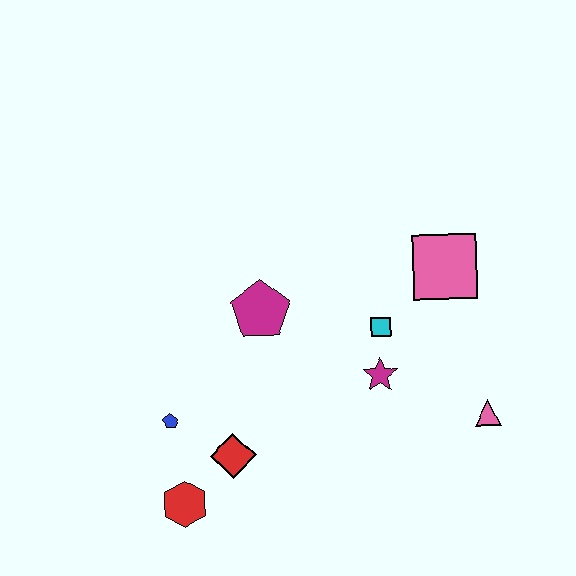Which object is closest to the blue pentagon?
The red diamond is closest to the blue pentagon.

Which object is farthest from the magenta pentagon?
The pink triangle is farthest from the magenta pentagon.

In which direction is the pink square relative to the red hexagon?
The pink square is to the right of the red hexagon.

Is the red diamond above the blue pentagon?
No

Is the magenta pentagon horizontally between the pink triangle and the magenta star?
No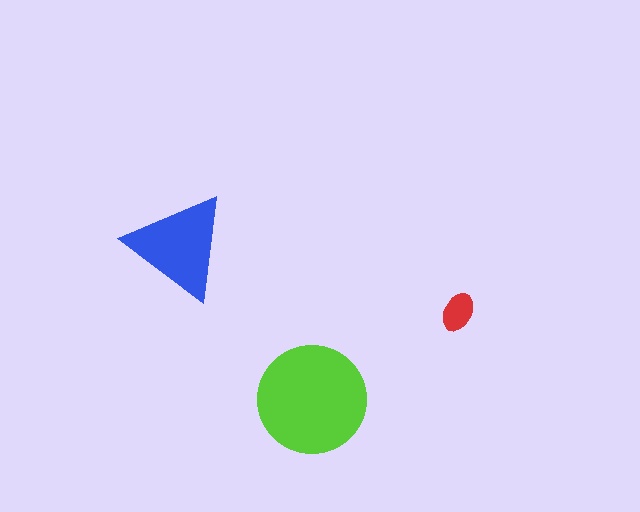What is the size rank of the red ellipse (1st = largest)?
3rd.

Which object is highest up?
The blue triangle is topmost.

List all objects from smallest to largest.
The red ellipse, the blue triangle, the lime circle.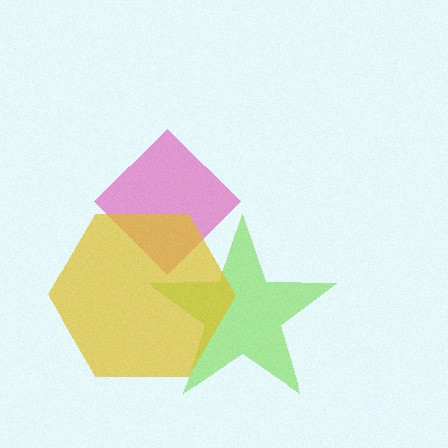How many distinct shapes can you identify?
There are 3 distinct shapes: a pink diamond, a lime star, a yellow hexagon.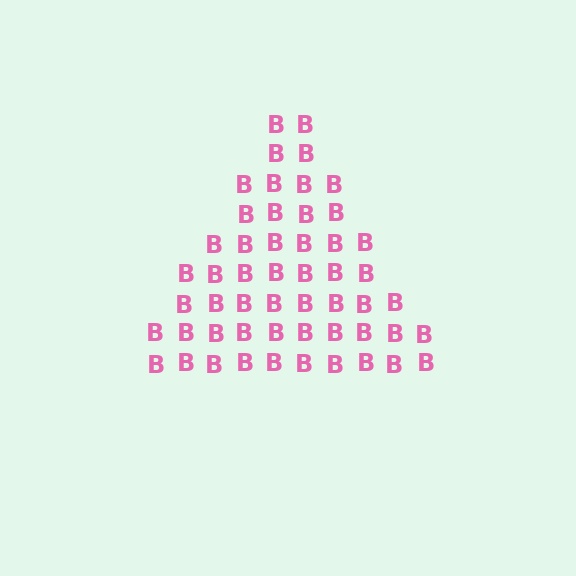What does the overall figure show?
The overall figure shows a triangle.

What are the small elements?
The small elements are letter B's.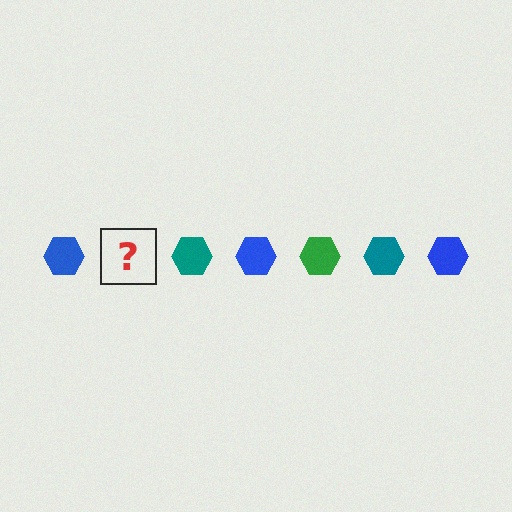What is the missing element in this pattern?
The missing element is a green hexagon.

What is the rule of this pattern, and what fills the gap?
The rule is that the pattern cycles through blue, green, teal hexagons. The gap should be filled with a green hexagon.